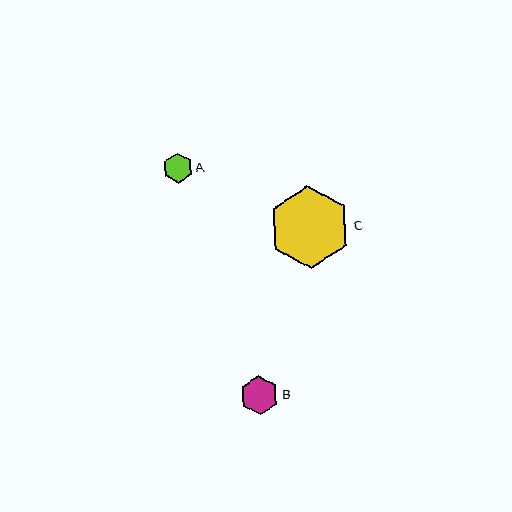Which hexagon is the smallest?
Hexagon A is the smallest with a size of approximately 30 pixels.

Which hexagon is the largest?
Hexagon C is the largest with a size of approximately 83 pixels.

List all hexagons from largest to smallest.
From largest to smallest: C, B, A.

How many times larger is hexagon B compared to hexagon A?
Hexagon B is approximately 1.3 times the size of hexagon A.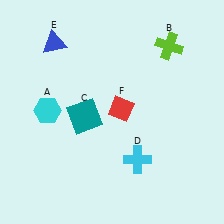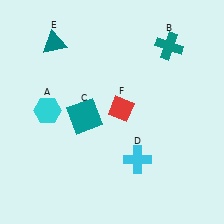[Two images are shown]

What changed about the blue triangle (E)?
In Image 1, E is blue. In Image 2, it changed to teal.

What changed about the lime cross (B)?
In Image 1, B is lime. In Image 2, it changed to teal.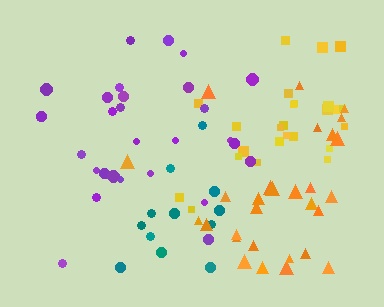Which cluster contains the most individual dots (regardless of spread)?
Orange (29).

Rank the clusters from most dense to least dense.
yellow, orange, teal, purple.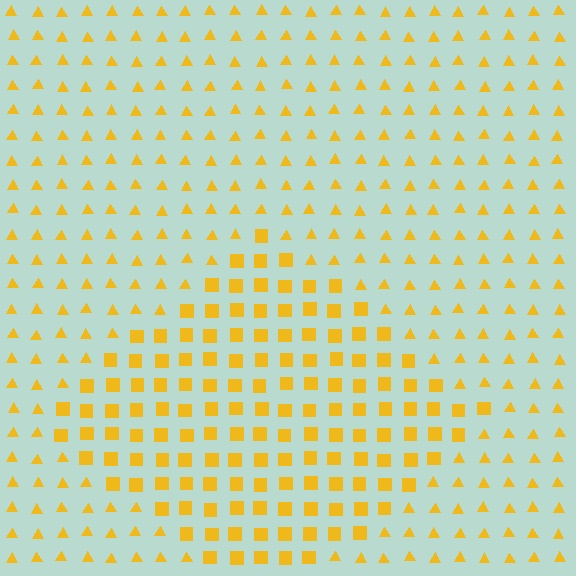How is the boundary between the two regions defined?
The boundary is defined by a change in element shape: squares inside vs. triangles outside. All elements share the same color and spacing.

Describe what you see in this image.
The image is filled with small yellow elements arranged in a uniform grid. A diamond-shaped region contains squares, while the surrounding area contains triangles. The boundary is defined purely by the change in element shape.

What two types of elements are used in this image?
The image uses squares inside the diamond region and triangles outside it.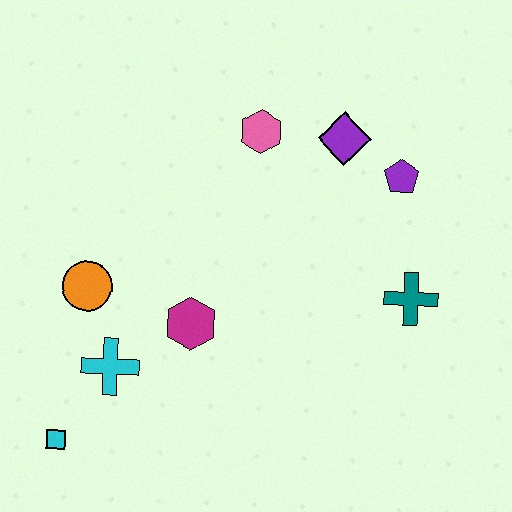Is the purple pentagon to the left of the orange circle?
No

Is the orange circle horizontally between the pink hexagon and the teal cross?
No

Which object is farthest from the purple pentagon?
The cyan square is farthest from the purple pentagon.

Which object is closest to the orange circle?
The cyan cross is closest to the orange circle.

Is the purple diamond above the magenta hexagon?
Yes